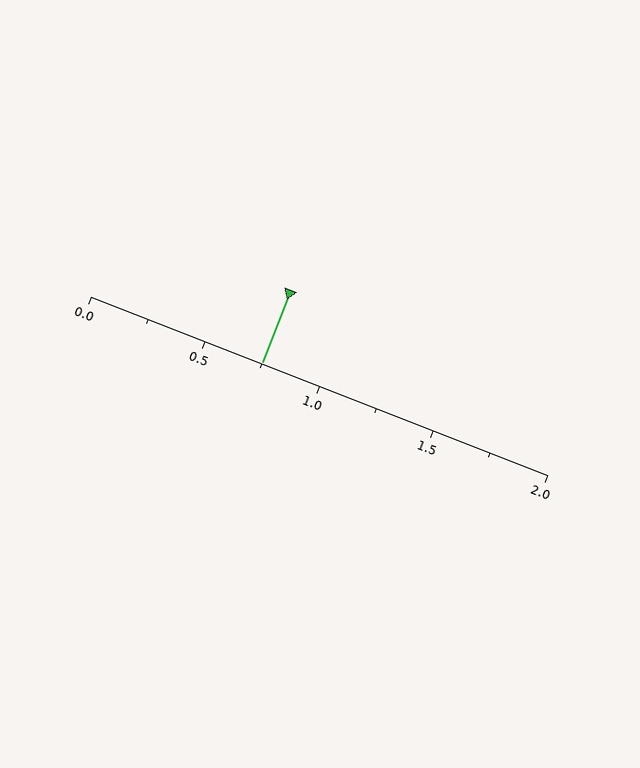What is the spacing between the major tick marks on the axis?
The major ticks are spaced 0.5 apart.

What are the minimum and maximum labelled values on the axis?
The axis runs from 0.0 to 2.0.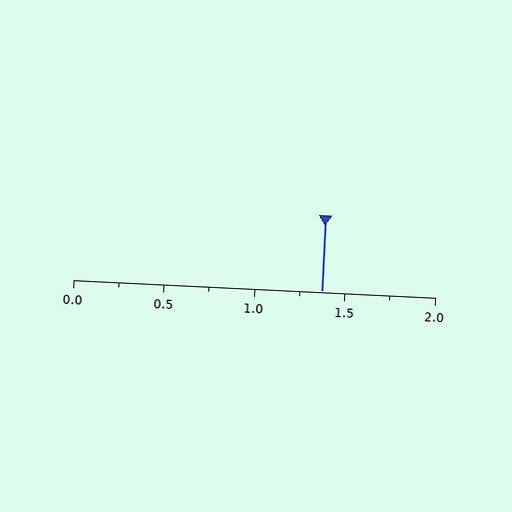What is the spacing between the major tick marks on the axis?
The major ticks are spaced 0.5 apart.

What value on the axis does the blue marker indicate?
The marker indicates approximately 1.38.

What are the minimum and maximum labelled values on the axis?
The axis runs from 0.0 to 2.0.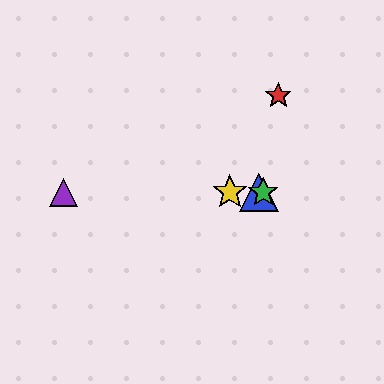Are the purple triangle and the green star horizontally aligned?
Yes, both are at y≈192.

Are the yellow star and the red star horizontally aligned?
No, the yellow star is at y≈192 and the red star is at y≈95.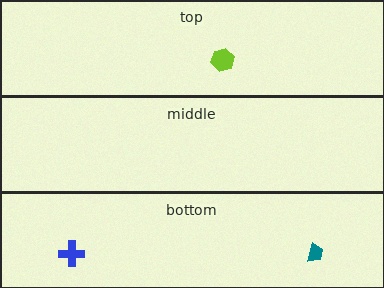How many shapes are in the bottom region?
2.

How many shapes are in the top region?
1.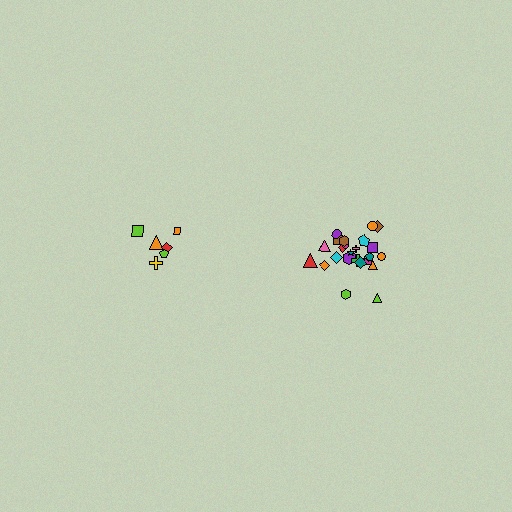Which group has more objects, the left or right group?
The right group.